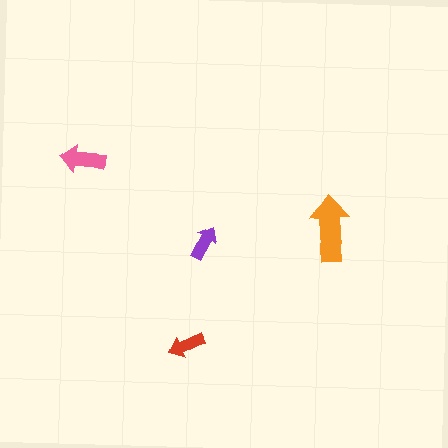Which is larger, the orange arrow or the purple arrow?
The orange one.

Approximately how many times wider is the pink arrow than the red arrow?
About 1.5 times wider.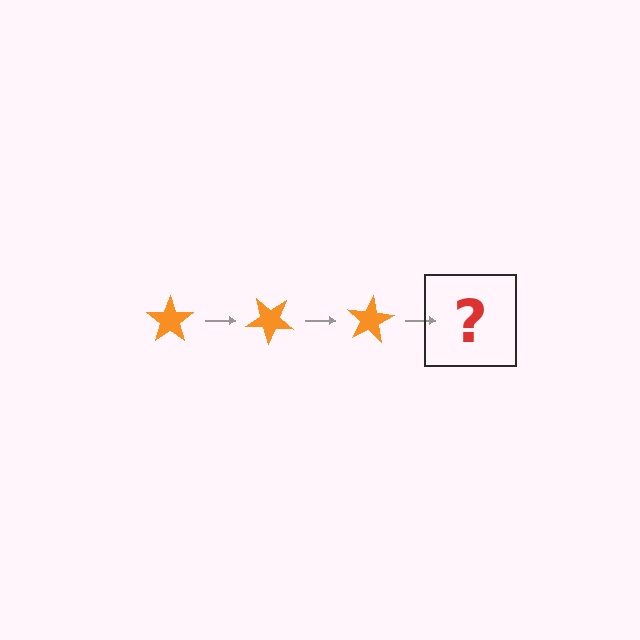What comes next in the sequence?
The next element should be an orange star rotated 120 degrees.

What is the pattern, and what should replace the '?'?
The pattern is that the star rotates 40 degrees each step. The '?' should be an orange star rotated 120 degrees.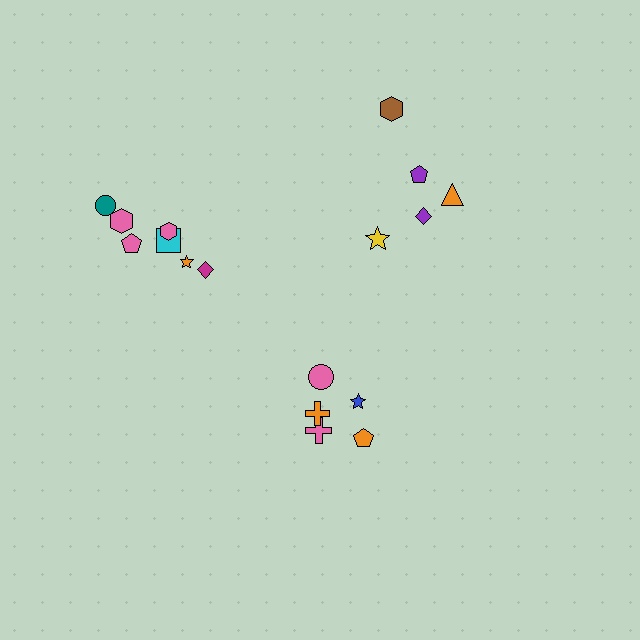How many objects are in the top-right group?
There are 5 objects.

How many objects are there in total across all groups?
There are 17 objects.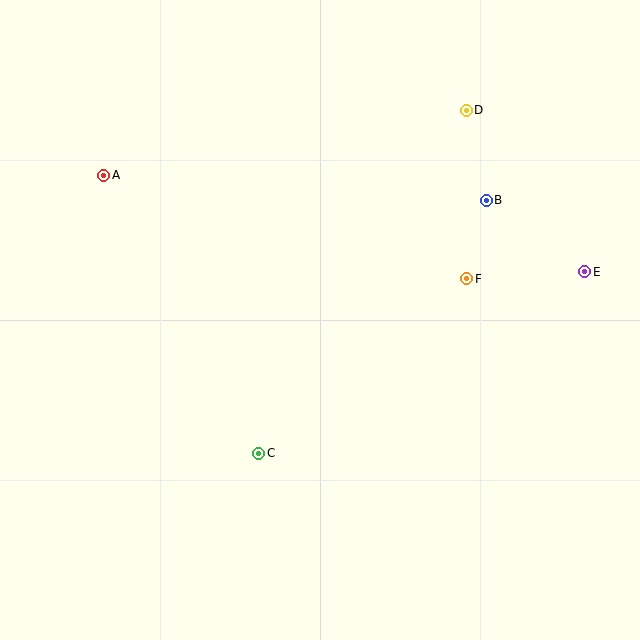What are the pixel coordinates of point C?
Point C is at (259, 453).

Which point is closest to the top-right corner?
Point D is closest to the top-right corner.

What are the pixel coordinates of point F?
Point F is at (467, 279).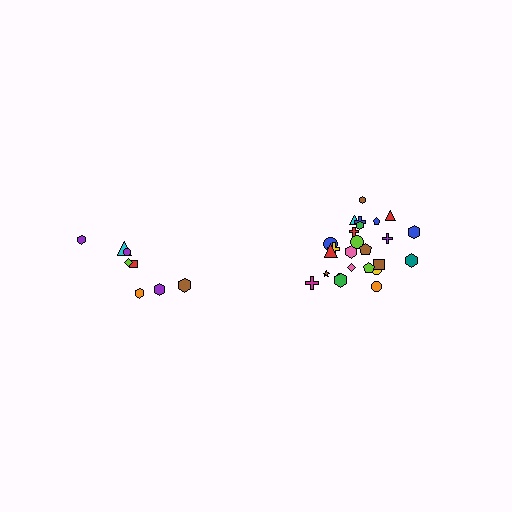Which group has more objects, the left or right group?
The right group.